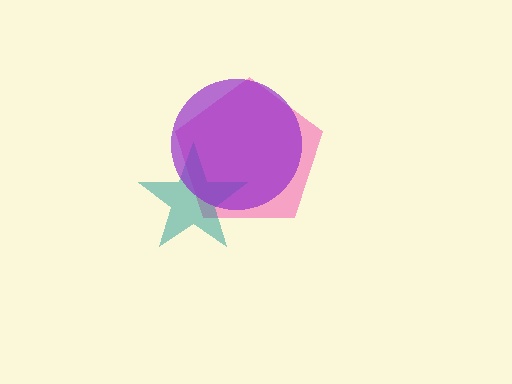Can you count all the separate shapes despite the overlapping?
Yes, there are 3 separate shapes.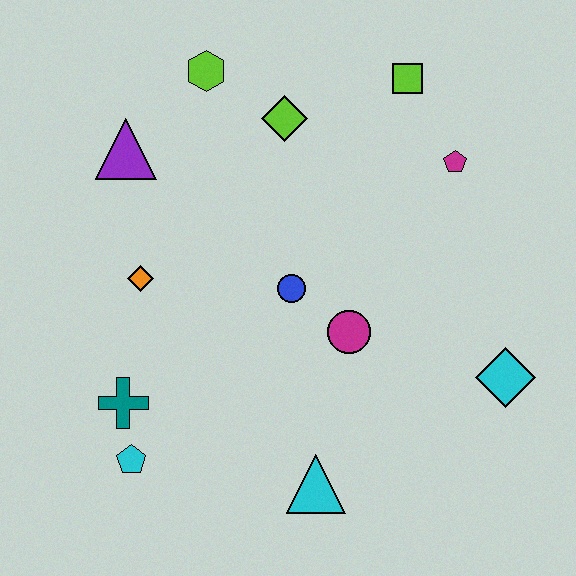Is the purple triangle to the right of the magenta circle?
No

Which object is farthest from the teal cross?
The lime square is farthest from the teal cross.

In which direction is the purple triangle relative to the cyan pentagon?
The purple triangle is above the cyan pentagon.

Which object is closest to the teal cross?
The cyan pentagon is closest to the teal cross.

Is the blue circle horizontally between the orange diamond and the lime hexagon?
No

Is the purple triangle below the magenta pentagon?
No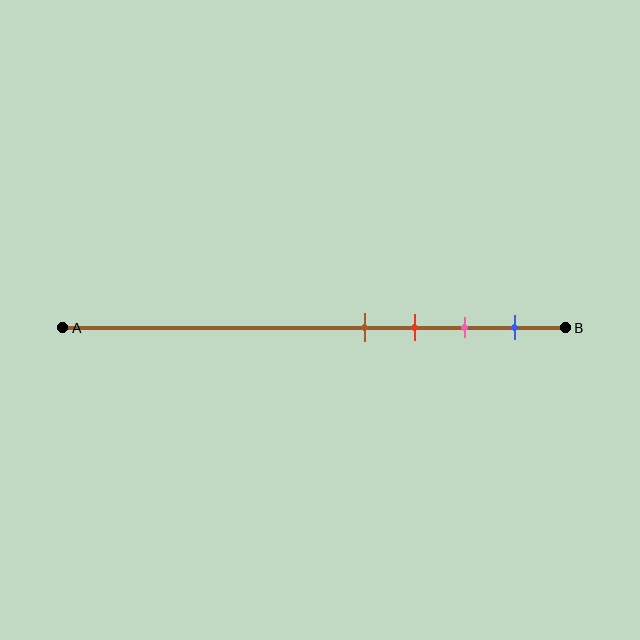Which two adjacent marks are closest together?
The brown and red marks are the closest adjacent pair.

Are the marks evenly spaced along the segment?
Yes, the marks are approximately evenly spaced.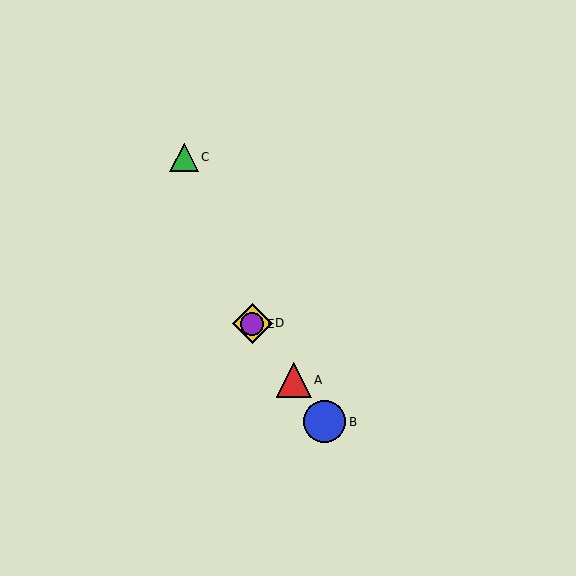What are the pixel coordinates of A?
Object A is at (294, 380).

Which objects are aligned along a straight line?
Objects A, B, D, E are aligned along a straight line.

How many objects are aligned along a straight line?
4 objects (A, B, D, E) are aligned along a straight line.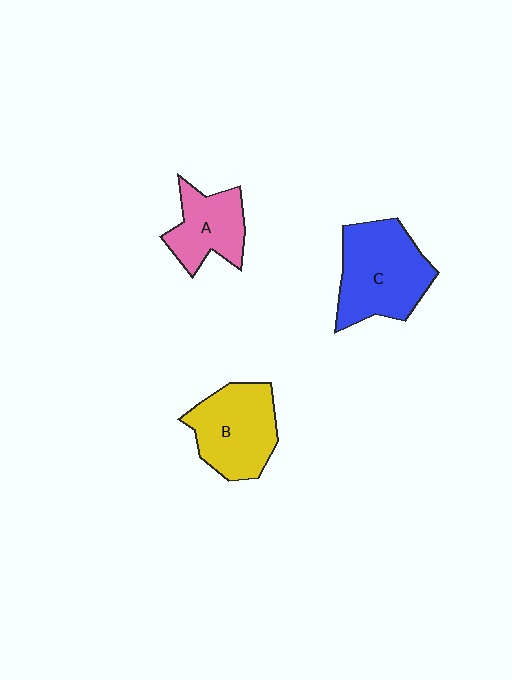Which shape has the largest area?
Shape C (blue).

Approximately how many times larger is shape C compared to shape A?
Approximately 1.5 times.